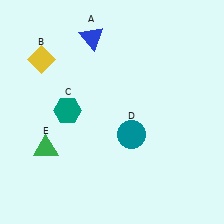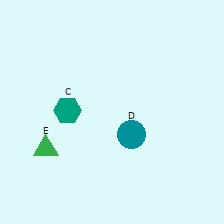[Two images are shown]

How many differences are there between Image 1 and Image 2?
There are 2 differences between the two images.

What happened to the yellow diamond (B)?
The yellow diamond (B) was removed in Image 2. It was in the top-left area of Image 1.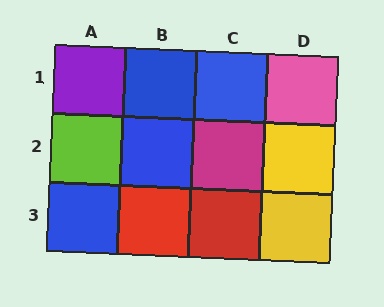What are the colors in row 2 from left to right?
Lime, blue, magenta, yellow.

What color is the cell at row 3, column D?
Yellow.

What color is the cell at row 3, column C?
Red.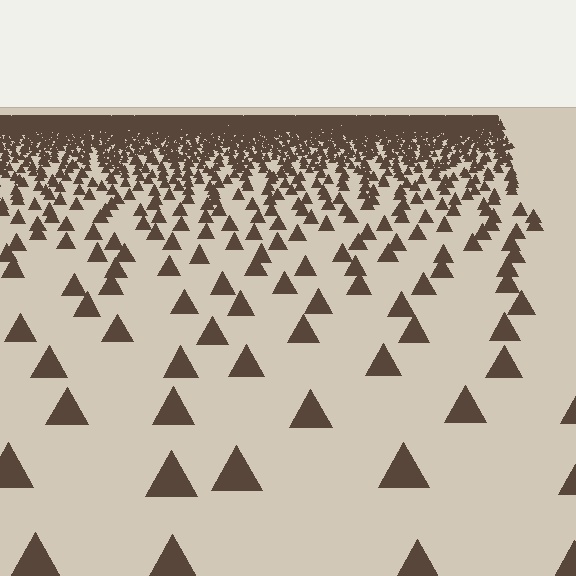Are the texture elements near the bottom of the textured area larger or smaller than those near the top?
Larger. Near the bottom, elements are closer to the viewer and appear at a bigger on-screen size.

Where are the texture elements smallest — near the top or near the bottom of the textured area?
Near the top.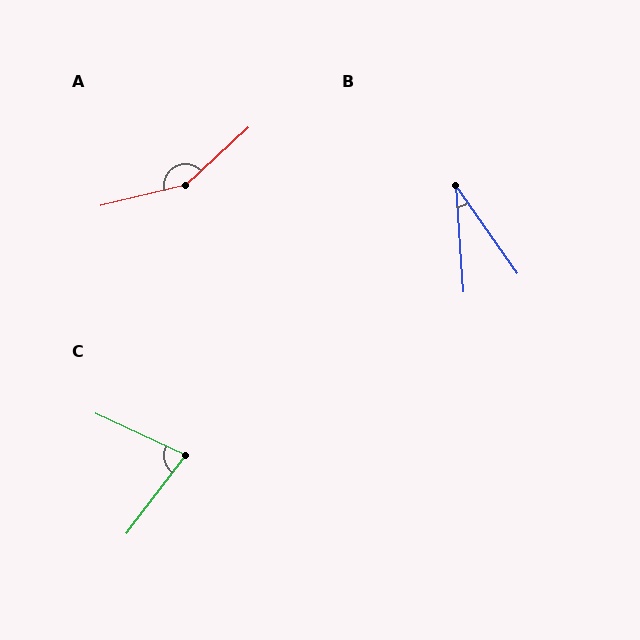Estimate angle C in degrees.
Approximately 78 degrees.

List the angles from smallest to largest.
B (31°), C (78°), A (151°).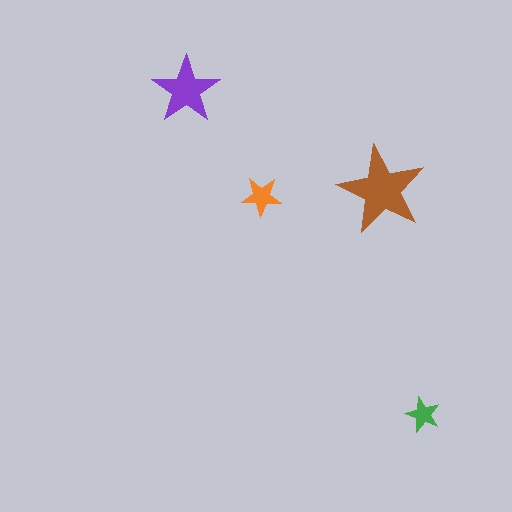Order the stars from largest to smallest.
the brown one, the purple one, the orange one, the green one.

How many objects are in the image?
There are 4 objects in the image.